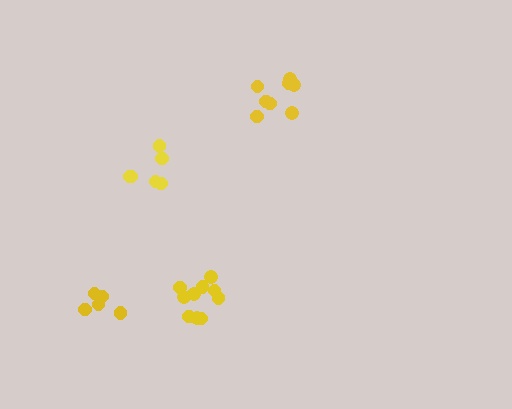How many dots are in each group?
Group 1: 6 dots, Group 2: 5 dots, Group 3: 9 dots, Group 4: 10 dots (30 total).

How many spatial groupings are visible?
There are 4 spatial groupings.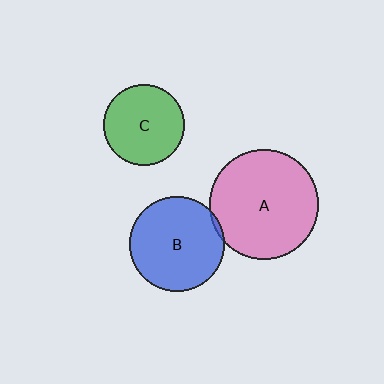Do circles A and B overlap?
Yes.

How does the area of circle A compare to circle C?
Approximately 1.8 times.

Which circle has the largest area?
Circle A (pink).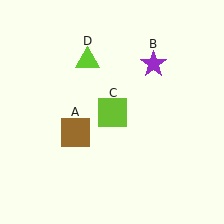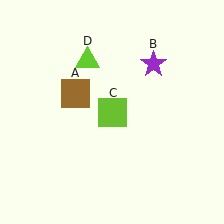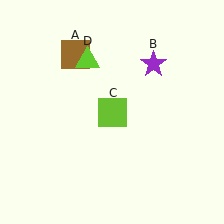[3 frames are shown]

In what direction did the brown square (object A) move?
The brown square (object A) moved up.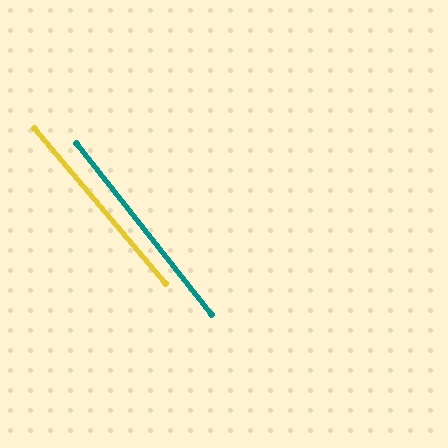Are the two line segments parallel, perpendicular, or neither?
Parallel — their directions differ by only 1.9°.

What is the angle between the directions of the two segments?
Approximately 2 degrees.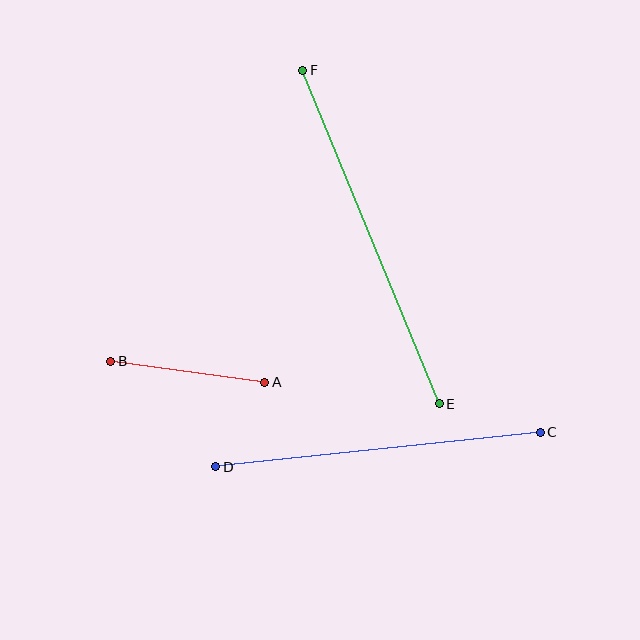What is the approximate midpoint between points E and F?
The midpoint is at approximately (371, 237) pixels.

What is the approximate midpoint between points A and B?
The midpoint is at approximately (188, 372) pixels.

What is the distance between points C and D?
The distance is approximately 327 pixels.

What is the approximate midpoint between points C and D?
The midpoint is at approximately (378, 450) pixels.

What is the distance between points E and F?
The distance is approximately 360 pixels.